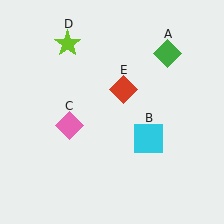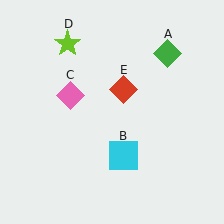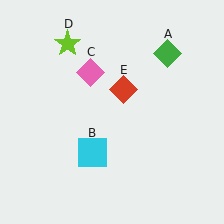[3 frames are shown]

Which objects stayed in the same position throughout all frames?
Green diamond (object A) and lime star (object D) and red diamond (object E) remained stationary.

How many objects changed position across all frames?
2 objects changed position: cyan square (object B), pink diamond (object C).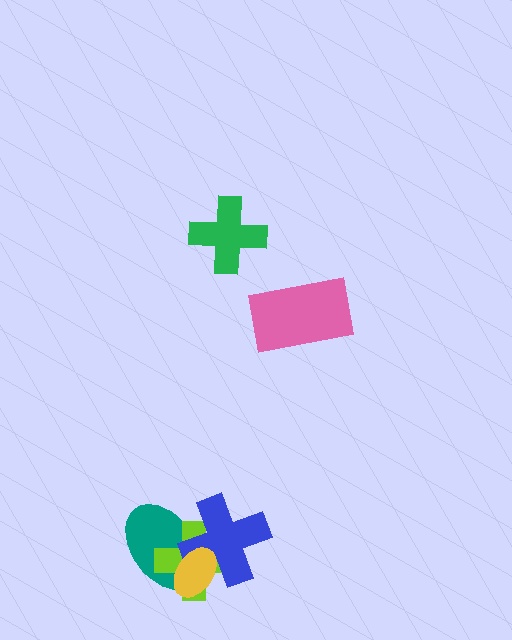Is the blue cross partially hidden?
Yes, it is partially covered by another shape.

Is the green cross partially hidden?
No, no other shape covers it.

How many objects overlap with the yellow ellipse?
3 objects overlap with the yellow ellipse.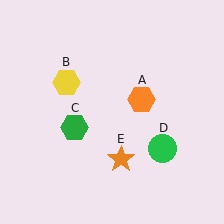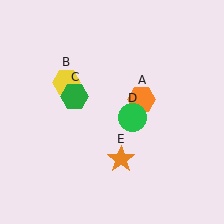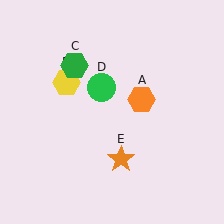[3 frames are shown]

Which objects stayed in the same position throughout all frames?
Orange hexagon (object A) and yellow hexagon (object B) and orange star (object E) remained stationary.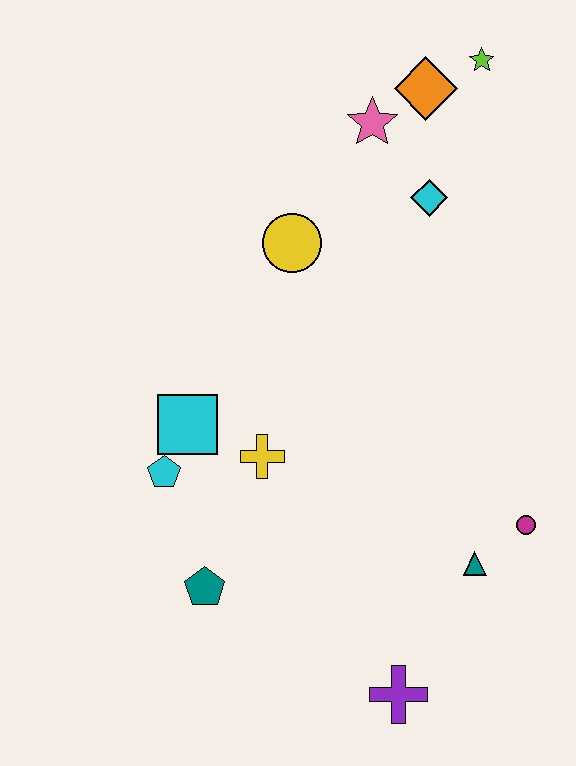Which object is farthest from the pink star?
The purple cross is farthest from the pink star.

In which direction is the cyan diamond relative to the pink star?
The cyan diamond is below the pink star.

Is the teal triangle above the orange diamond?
No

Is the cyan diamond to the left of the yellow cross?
No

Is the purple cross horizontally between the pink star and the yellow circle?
No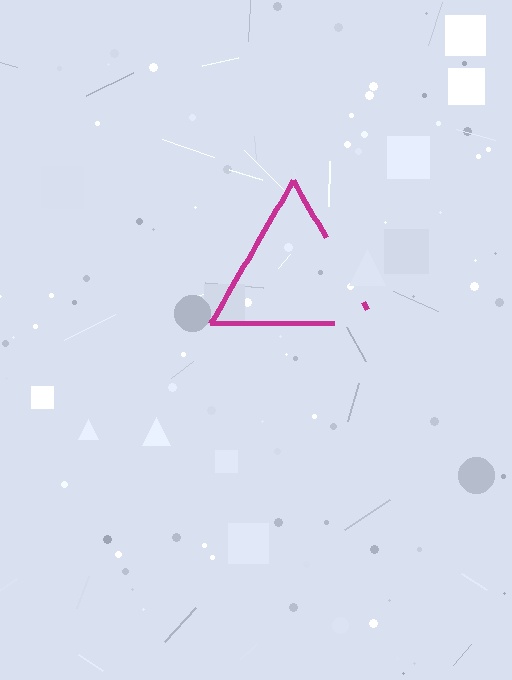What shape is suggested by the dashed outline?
The dashed outline suggests a triangle.